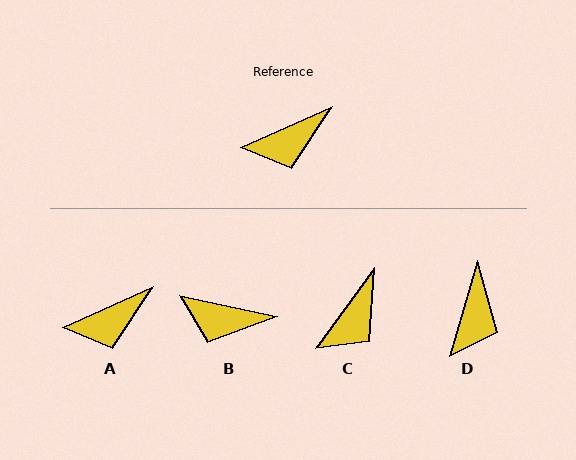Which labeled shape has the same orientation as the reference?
A.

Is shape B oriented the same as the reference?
No, it is off by about 36 degrees.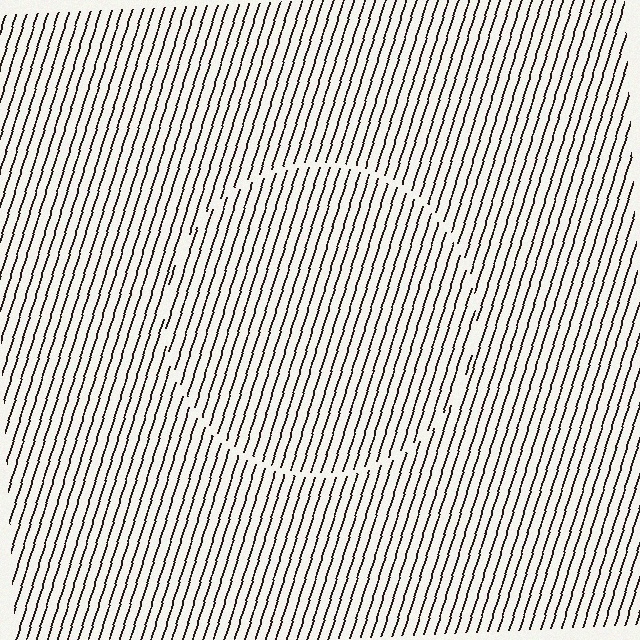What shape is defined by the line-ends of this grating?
An illusory circle. The interior of the shape contains the same grating, shifted by half a period — the contour is defined by the phase discontinuity where line-ends from the inner and outer gratings abut.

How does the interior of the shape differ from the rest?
The interior of the shape contains the same grating, shifted by half a period — the contour is defined by the phase discontinuity where line-ends from the inner and outer gratings abut.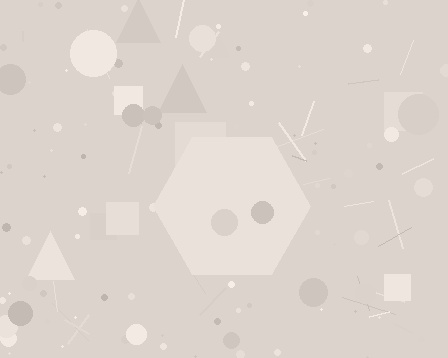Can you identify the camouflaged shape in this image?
The camouflaged shape is a hexagon.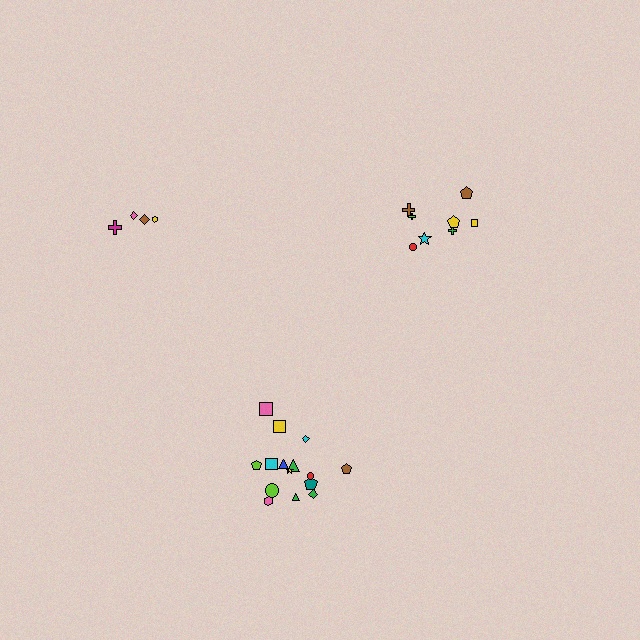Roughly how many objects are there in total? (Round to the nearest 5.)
Roughly 25 objects in total.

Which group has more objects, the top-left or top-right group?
The top-right group.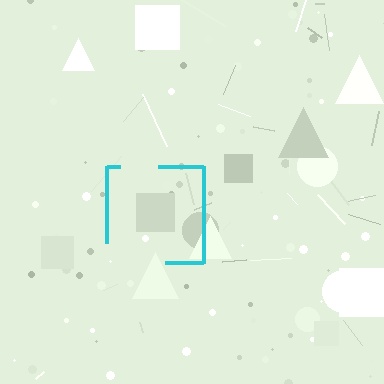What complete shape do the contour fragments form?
The contour fragments form a square.